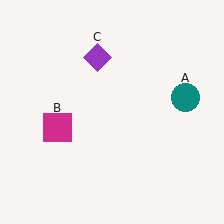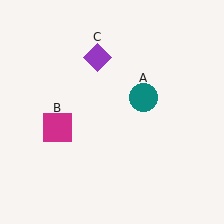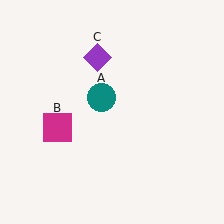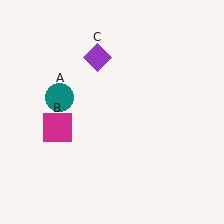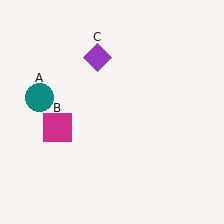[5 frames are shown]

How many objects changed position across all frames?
1 object changed position: teal circle (object A).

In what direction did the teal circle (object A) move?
The teal circle (object A) moved left.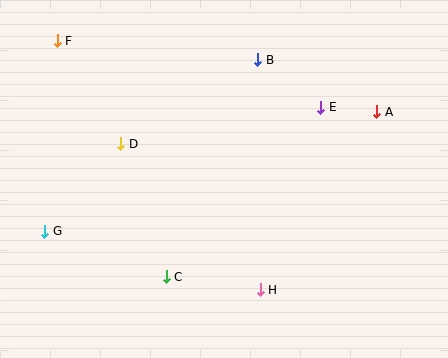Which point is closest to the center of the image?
Point D at (121, 144) is closest to the center.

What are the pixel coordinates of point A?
Point A is at (376, 112).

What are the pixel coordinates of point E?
Point E is at (321, 107).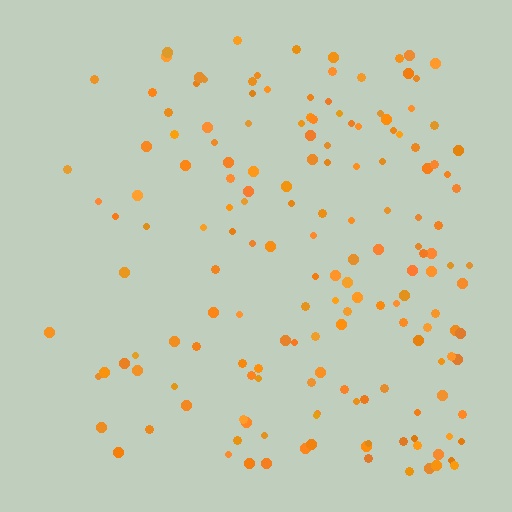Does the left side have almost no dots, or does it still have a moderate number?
Still a moderate number, just noticeably fewer than the right.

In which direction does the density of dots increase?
From left to right, with the right side densest.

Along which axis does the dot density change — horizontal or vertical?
Horizontal.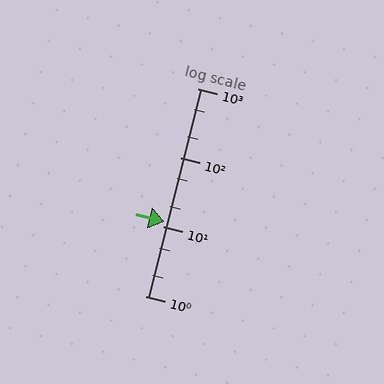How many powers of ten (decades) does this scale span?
The scale spans 3 decades, from 1 to 1000.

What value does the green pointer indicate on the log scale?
The pointer indicates approximately 12.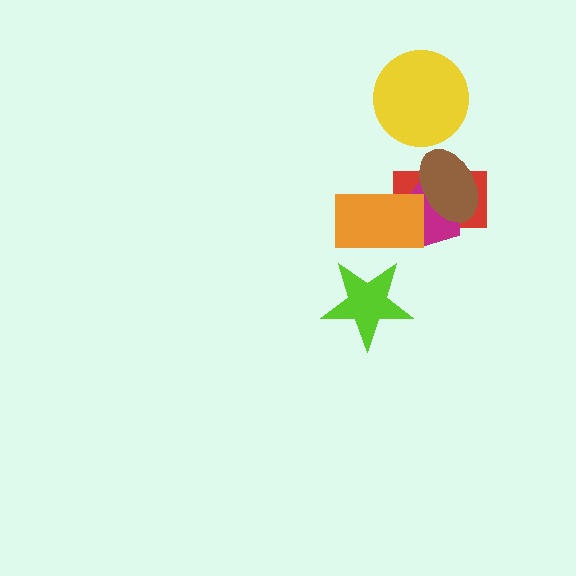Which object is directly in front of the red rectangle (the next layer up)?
The magenta pentagon is directly in front of the red rectangle.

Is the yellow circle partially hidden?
No, no other shape covers it.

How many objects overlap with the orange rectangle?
3 objects overlap with the orange rectangle.